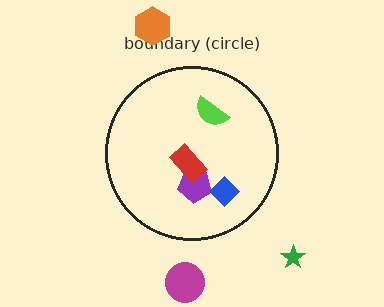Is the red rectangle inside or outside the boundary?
Inside.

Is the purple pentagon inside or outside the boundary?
Inside.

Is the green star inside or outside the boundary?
Outside.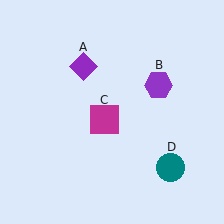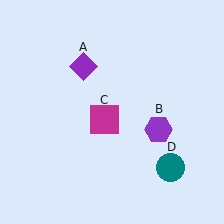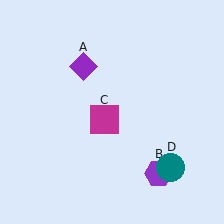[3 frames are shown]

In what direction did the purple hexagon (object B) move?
The purple hexagon (object B) moved down.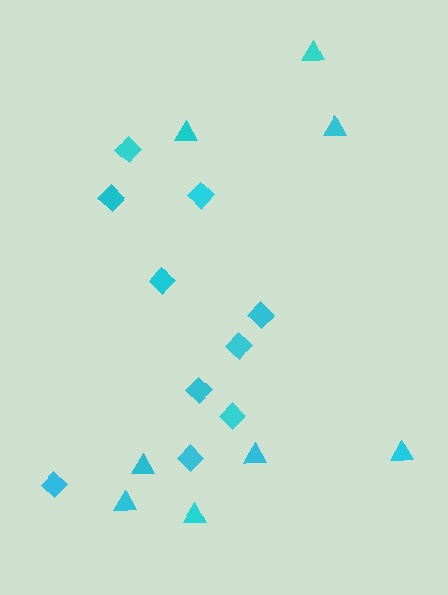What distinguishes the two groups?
There are 2 groups: one group of diamonds (10) and one group of triangles (8).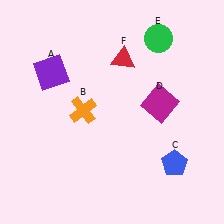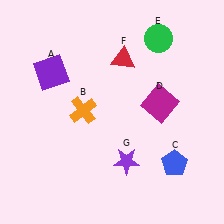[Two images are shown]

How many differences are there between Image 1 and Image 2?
There is 1 difference between the two images.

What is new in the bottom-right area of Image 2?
A purple star (G) was added in the bottom-right area of Image 2.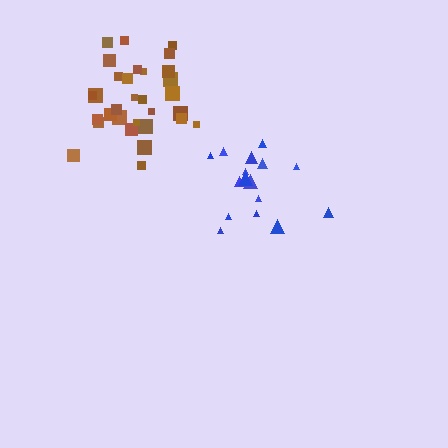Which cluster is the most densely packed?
Brown.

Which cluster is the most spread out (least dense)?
Blue.